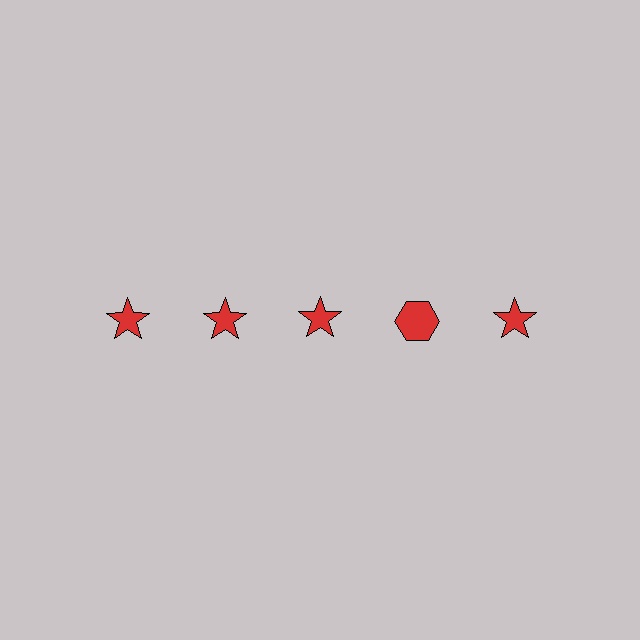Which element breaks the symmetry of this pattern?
The red hexagon in the top row, second from right column breaks the symmetry. All other shapes are red stars.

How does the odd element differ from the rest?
It has a different shape: hexagon instead of star.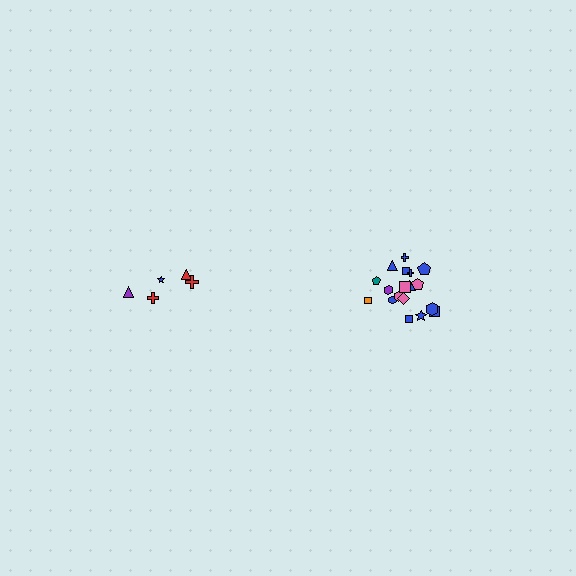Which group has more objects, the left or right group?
The right group.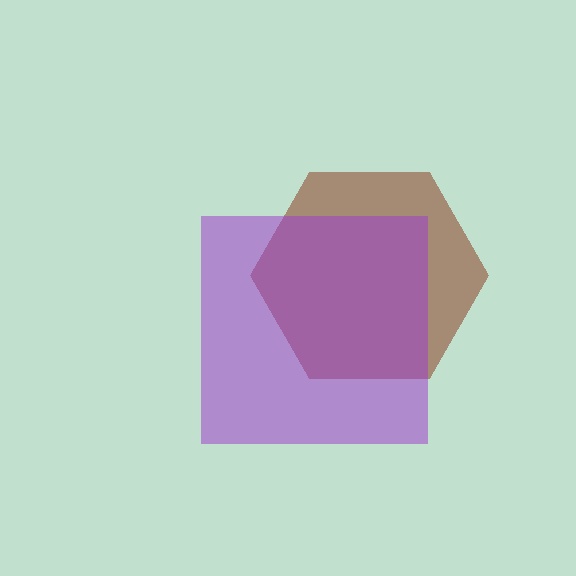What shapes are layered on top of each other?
The layered shapes are: a brown hexagon, a purple square.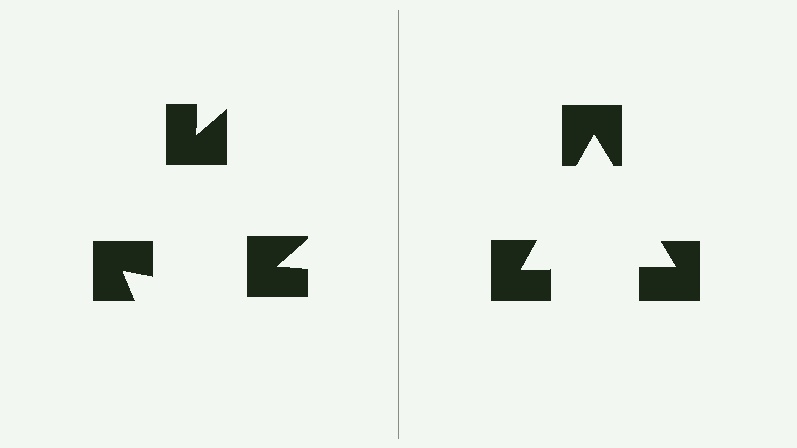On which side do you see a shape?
An illusory triangle appears on the right side. On the left side the wedge cuts are rotated, so no coherent shape forms.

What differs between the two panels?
The notched squares are positioned identically on both sides; only the wedge orientations differ. On the right they align to a triangle; on the left they are misaligned.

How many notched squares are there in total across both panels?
6 — 3 on each side.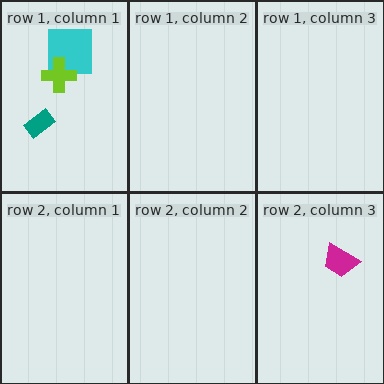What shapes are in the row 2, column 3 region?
The magenta trapezoid.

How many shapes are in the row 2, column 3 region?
1.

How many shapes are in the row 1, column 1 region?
3.